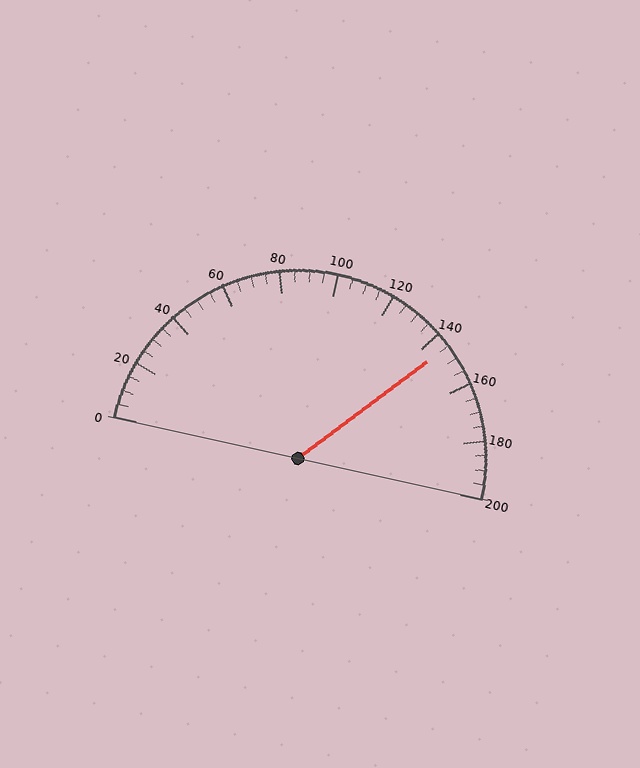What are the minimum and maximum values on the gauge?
The gauge ranges from 0 to 200.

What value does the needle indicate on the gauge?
The needle indicates approximately 145.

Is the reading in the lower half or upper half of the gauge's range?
The reading is in the upper half of the range (0 to 200).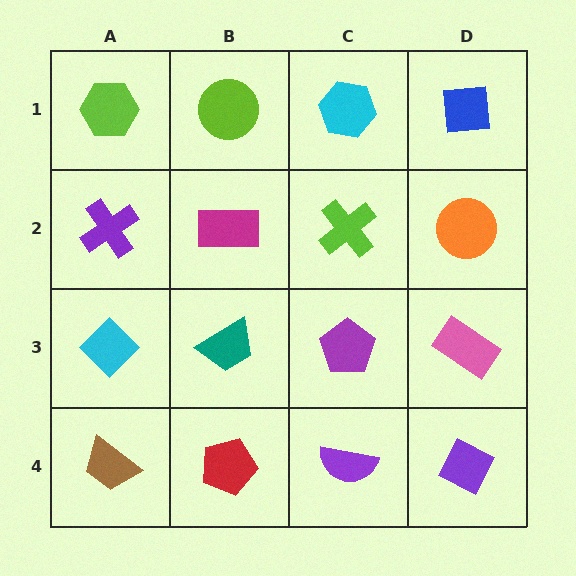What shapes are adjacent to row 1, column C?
A lime cross (row 2, column C), a lime circle (row 1, column B), a blue square (row 1, column D).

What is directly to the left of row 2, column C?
A magenta rectangle.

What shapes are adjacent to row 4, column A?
A cyan diamond (row 3, column A), a red pentagon (row 4, column B).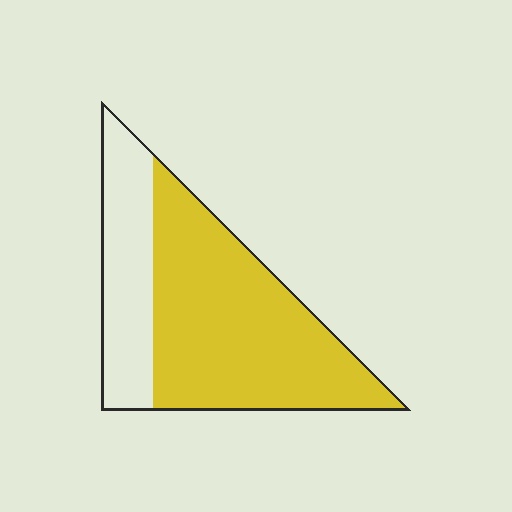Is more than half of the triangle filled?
Yes.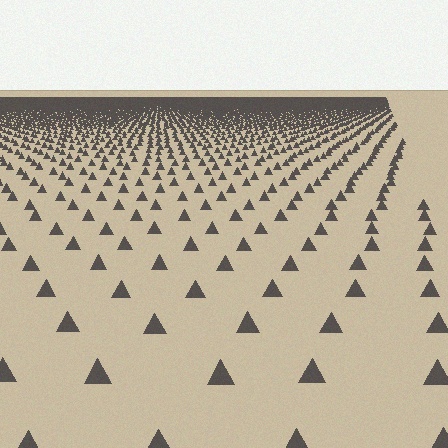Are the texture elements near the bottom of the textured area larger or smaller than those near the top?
Larger. Near the bottom, elements are closer to the viewer and appear at a bigger on-screen size.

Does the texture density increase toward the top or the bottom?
Density increases toward the top.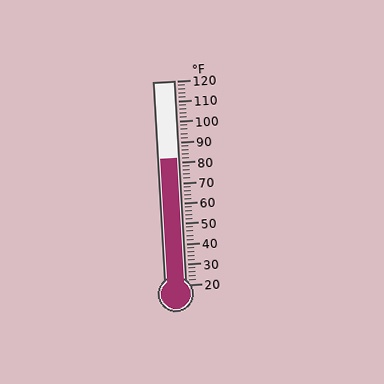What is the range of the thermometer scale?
The thermometer scale ranges from 20°F to 120°F.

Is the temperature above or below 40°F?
The temperature is above 40°F.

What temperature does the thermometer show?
The thermometer shows approximately 82°F.